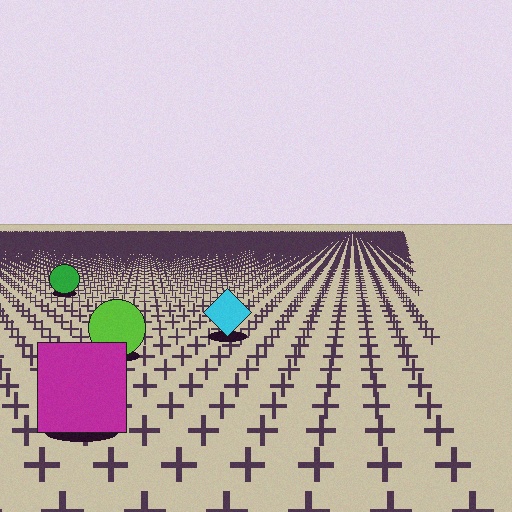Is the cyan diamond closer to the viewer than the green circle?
Yes. The cyan diamond is closer — you can tell from the texture gradient: the ground texture is coarser near it.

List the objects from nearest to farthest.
From nearest to farthest: the magenta square, the lime circle, the cyan diamond, the green circle.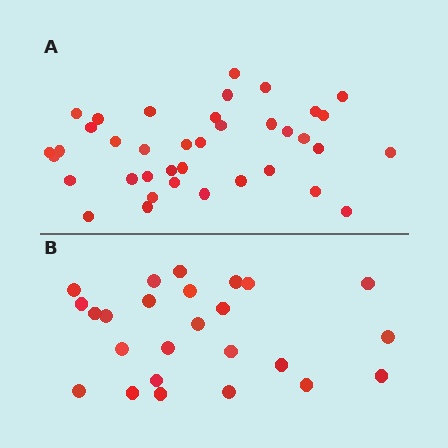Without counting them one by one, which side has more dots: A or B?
Region A (the top region) has more dots.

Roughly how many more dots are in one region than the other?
Region A has approximately 15 more dots than region B.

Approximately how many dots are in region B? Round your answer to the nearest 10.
About 20 dots. (The exact count is 25, which rounds to 20.)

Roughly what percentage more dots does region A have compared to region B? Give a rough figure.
About 50% more.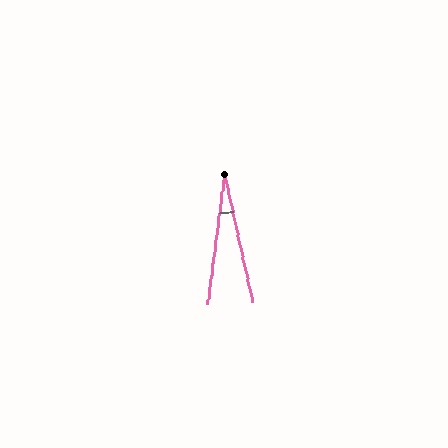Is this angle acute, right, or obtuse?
It is acute.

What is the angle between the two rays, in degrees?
Approximately 20 degrees.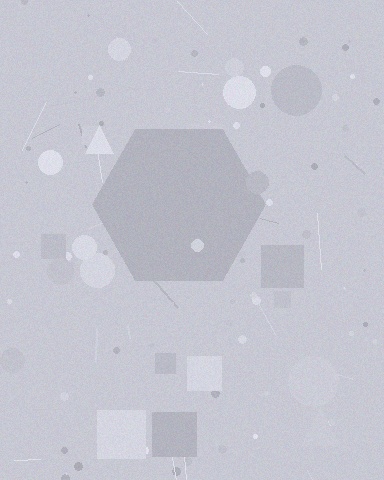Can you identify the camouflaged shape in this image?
The camouflaged shape is a hexagon.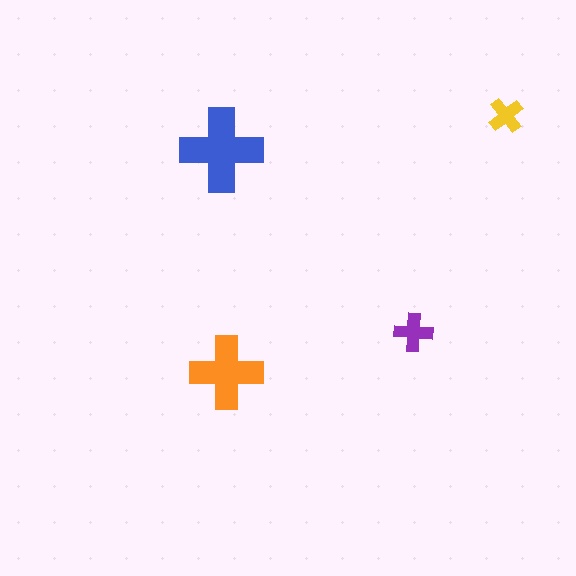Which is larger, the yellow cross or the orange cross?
The orange one.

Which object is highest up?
The yellow cross is topmost.